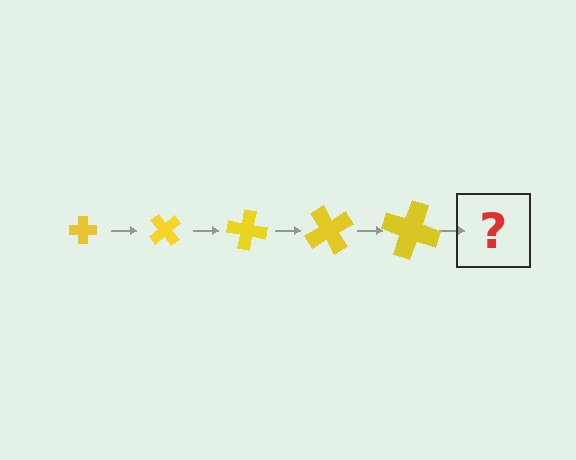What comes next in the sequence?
The next element should be a cross, larger than the previous one and rotated 250 degrees from the start.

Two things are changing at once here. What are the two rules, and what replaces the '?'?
The two rules are that the cross grows larger each step and it rotates 50 degrees each step. The '?' should be a cross, larger than the previous one and rotated 250 degrees from the start.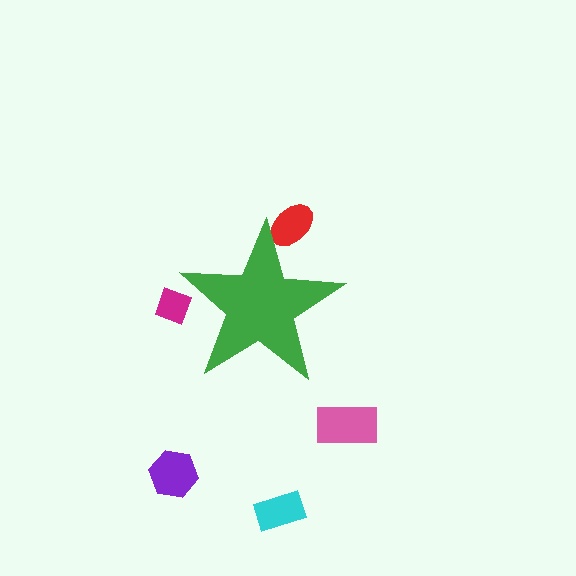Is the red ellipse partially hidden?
Yes, the red ellipse is partially hidden behind the green star.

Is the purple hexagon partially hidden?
No, the purple hexagon is fully visible.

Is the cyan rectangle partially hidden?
No, the cyan rectangle is fully visible.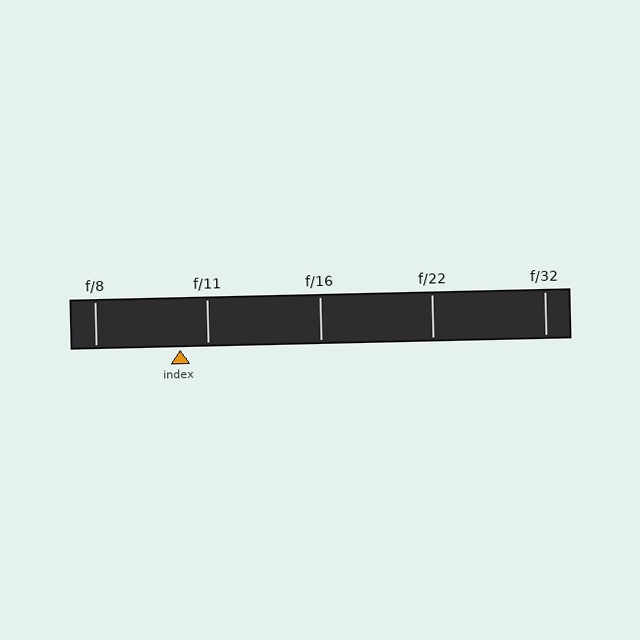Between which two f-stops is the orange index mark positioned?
The index mark is between f/8 and f/11.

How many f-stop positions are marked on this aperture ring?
There are 5 f-stop positions marked.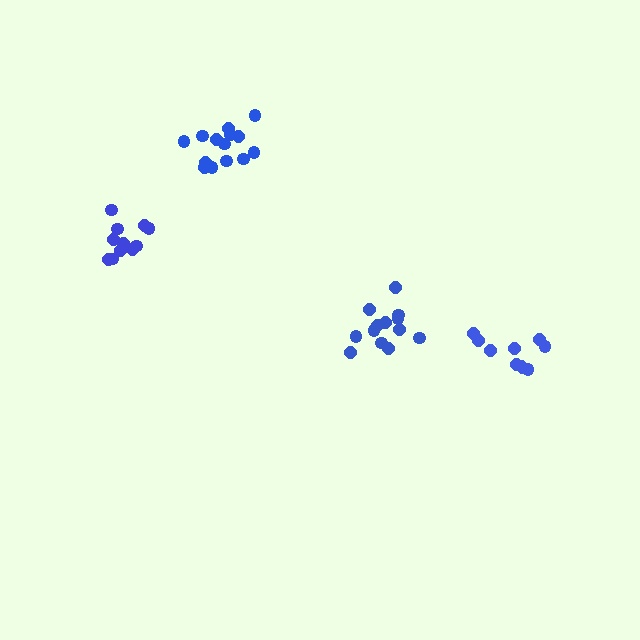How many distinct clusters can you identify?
There are 4 distinct clusters.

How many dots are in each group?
Group 1: 14 dots, Group 2: 13 dots, Group 3: 10 dots, Group 4: 11 dots (48 total).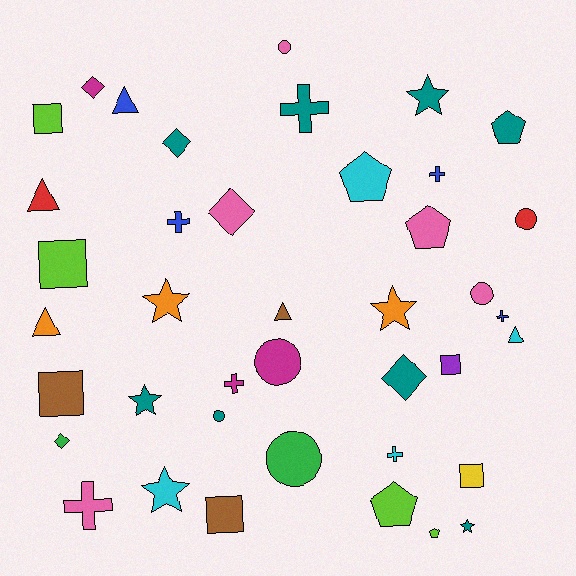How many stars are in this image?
There are 6 stars.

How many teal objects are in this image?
There are 8 teal objects.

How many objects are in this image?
There are 40 objects.